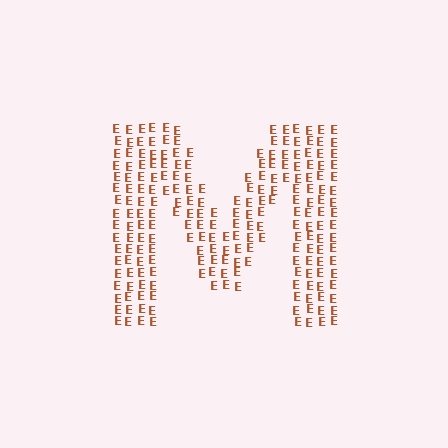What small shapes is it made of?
It is made of small letter E's.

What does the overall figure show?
The overall figure shows the letter M.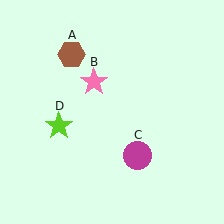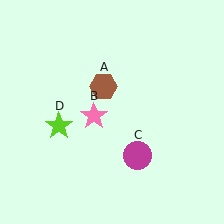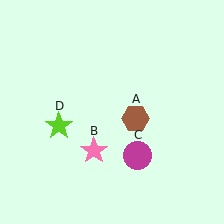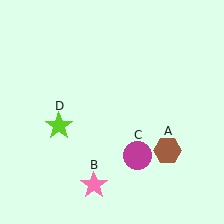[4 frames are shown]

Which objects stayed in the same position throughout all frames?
Magenta circle (object C) and lime star (object D) remained stationary.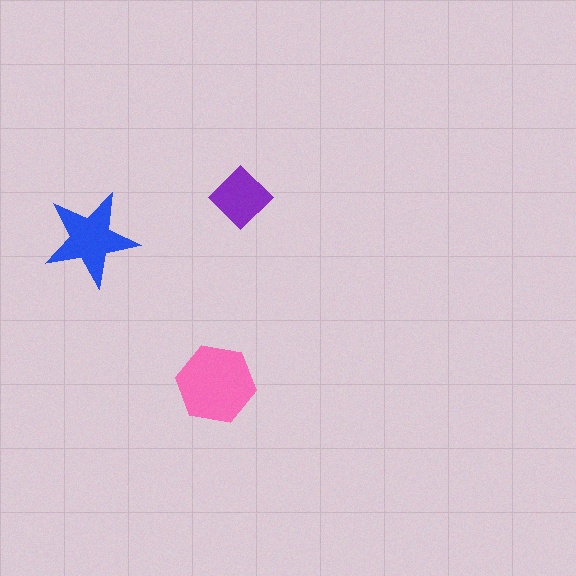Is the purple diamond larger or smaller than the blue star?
Smaller.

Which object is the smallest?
The purple diamond.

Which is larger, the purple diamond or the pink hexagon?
The pink hexagon.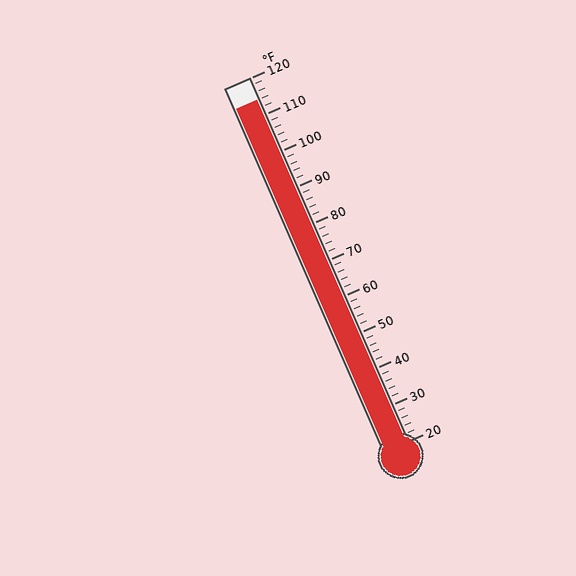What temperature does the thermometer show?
The thermometer shows approximately 114°F.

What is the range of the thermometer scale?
The thermometer scale ranges from 20°F to 120°F.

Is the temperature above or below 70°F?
The temperature is above 70°F.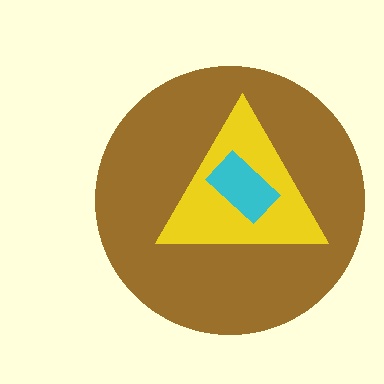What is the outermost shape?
The brown circle.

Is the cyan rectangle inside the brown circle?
Yes.